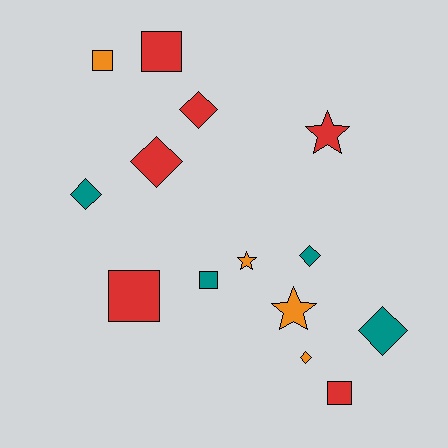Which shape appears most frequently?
Diamond, with 6 objects.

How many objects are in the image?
There are 14 objects.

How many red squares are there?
There are 3 red squares.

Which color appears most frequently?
Red, with 6 objects.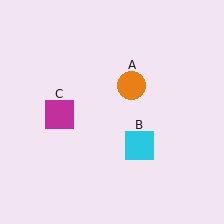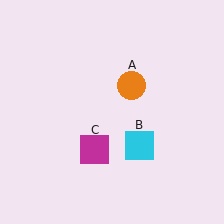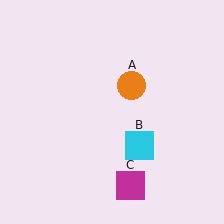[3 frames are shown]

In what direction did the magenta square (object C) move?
The magenta square (object C) moved down and to the right.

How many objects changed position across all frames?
1 object changed position: magenta square (object C).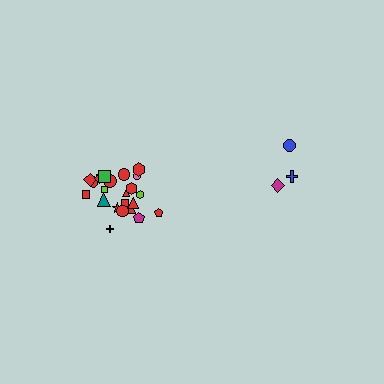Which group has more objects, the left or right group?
The left group.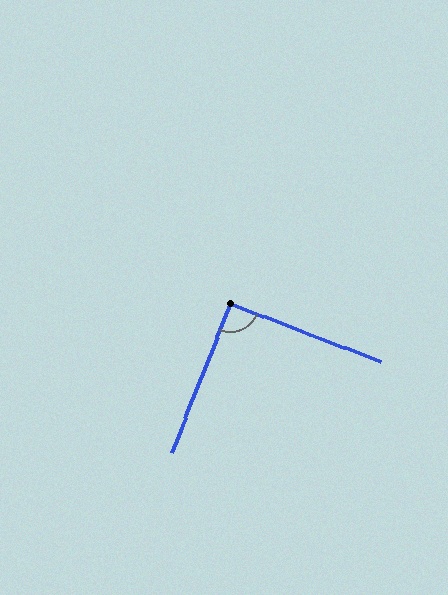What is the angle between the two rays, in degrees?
Approximately 90 degrees.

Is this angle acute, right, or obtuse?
It is approximately a right angle.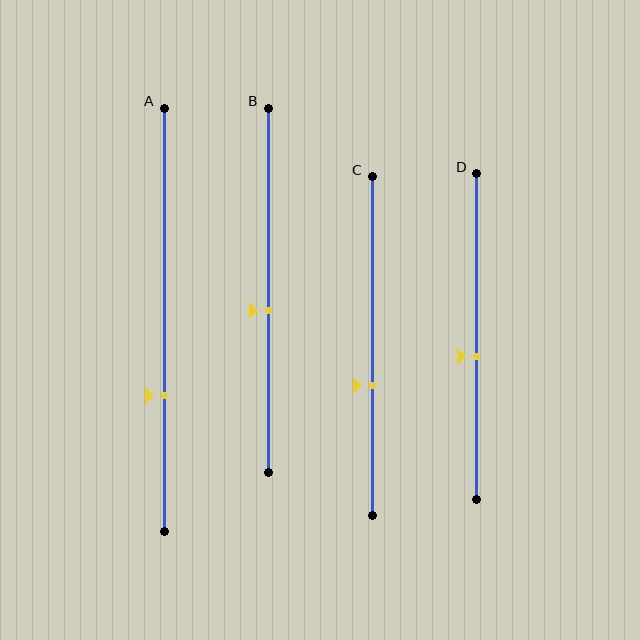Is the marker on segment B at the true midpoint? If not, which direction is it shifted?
No, the marker on segment B is shifted downward by about 6% of the segment length.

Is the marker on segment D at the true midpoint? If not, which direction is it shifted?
No, the marker on segment D is shifted downward by about 6% of the segment length.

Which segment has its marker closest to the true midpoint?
Segment B has its marker closest to the true midpoint.